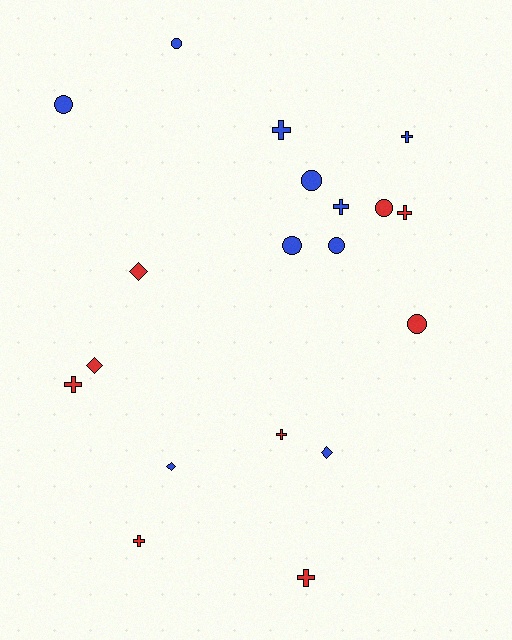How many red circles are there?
There are 2 red circles.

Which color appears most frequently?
Blue, with 10 objects.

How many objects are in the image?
There are 19 objects.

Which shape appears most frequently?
Cross, with 8 objects.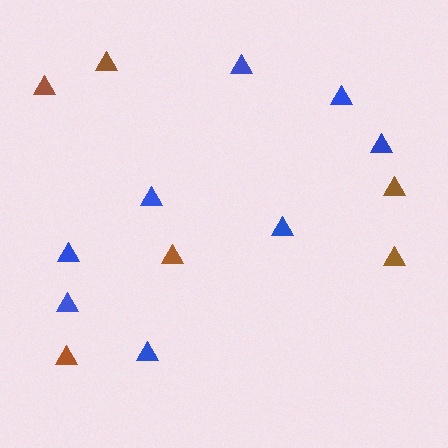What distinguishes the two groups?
There are 2 groups: one group of brown triangles (6) and one group of blue triangles (8).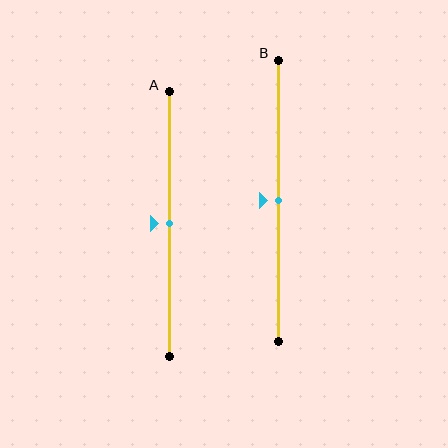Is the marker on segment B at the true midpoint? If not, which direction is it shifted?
Yes, the marker on segment B is at the true midpoint.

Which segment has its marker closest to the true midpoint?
Segment A has its marker closest to the true midpoint.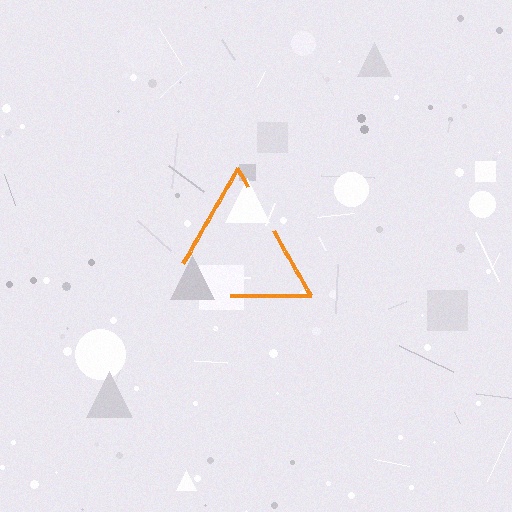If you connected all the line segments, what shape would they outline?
They would outline a triangle.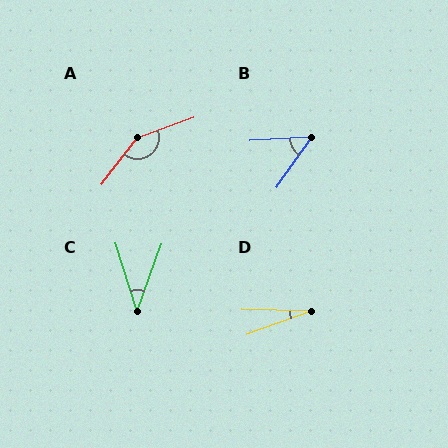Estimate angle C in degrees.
Approximately 37 degrees.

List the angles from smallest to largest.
D (22°), C (37°), B (51°), A (148°).